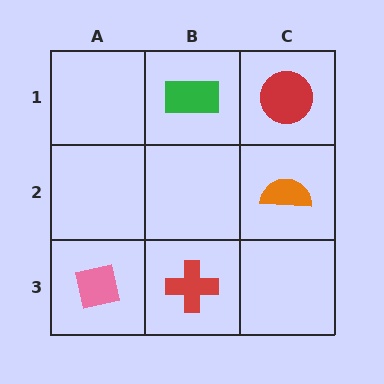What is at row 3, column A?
A pink square.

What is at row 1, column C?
A red circle.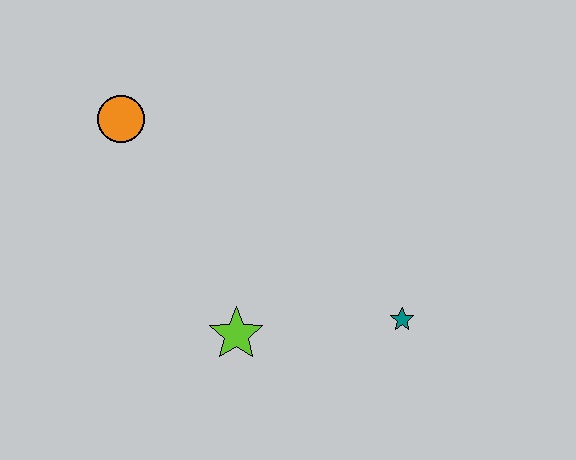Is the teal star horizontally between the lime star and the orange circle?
No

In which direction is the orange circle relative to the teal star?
The orange circle is to the left of the teal star.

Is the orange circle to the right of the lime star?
No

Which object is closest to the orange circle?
The lime star is closest to the orange circle.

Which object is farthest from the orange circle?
The teal star is farthest from the orange circle.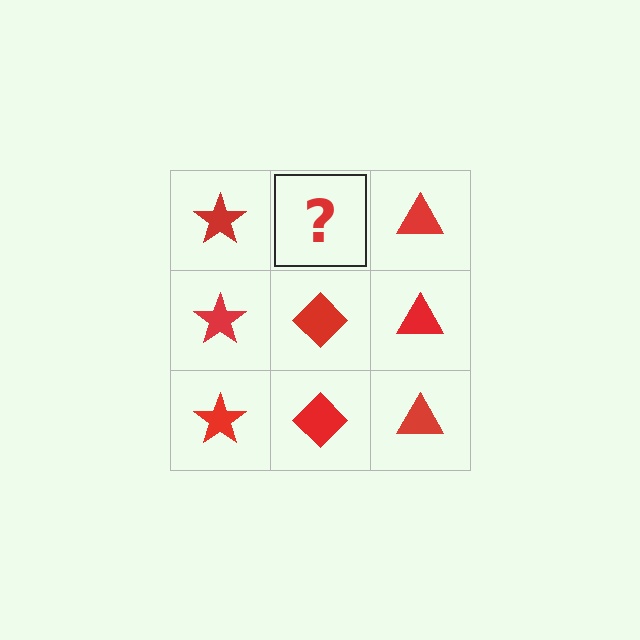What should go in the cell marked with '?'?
The missing cell should contain a red diamond.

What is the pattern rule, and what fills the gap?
The rule is that each column has a consistent shape. The gap should be filled with a red diamond.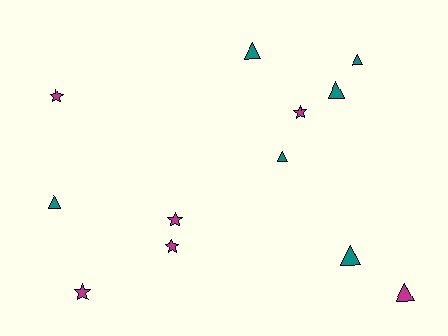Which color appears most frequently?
Magenta, with 6 objects.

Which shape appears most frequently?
Triangle, with 7 objects.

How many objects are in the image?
There are 12 objects.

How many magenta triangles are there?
There is 1 magenta triangle.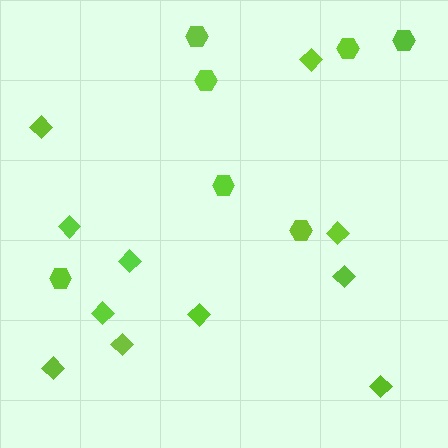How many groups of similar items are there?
There are 2 groups: one group of diamonds (11) and one group of hexagons (7).